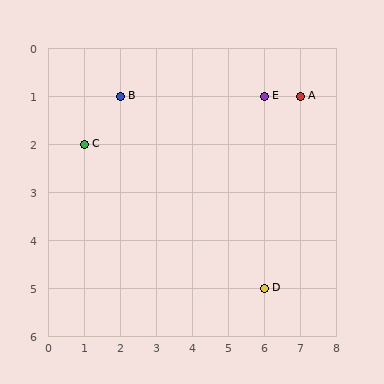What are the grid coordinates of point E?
Point E is at grid coordinates (6, 1).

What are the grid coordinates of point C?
Point C is at grid coordinates (1, 2).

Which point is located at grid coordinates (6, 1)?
Point E is at (6, 1).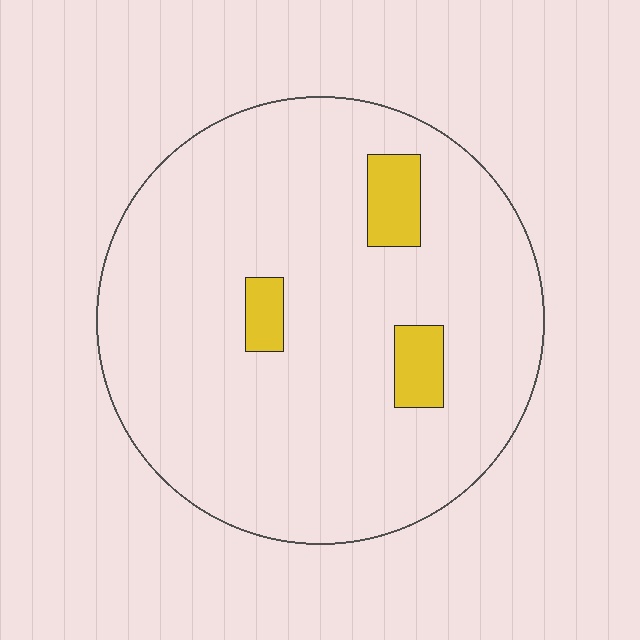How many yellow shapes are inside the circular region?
3.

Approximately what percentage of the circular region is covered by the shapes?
Approximately 10%.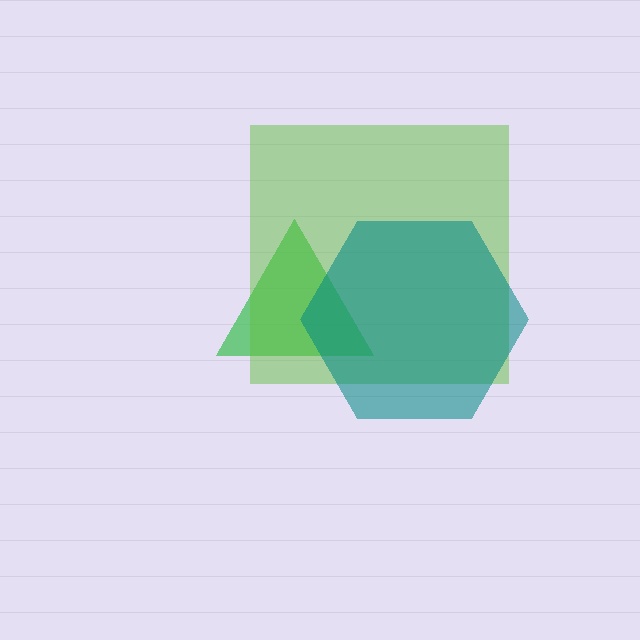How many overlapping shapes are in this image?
There are 3 overlapping shapes in the image.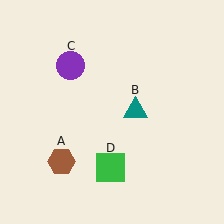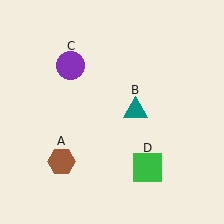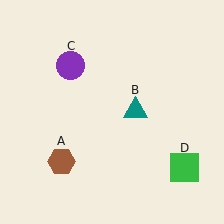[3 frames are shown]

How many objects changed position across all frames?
1 object changed position: green square (object D).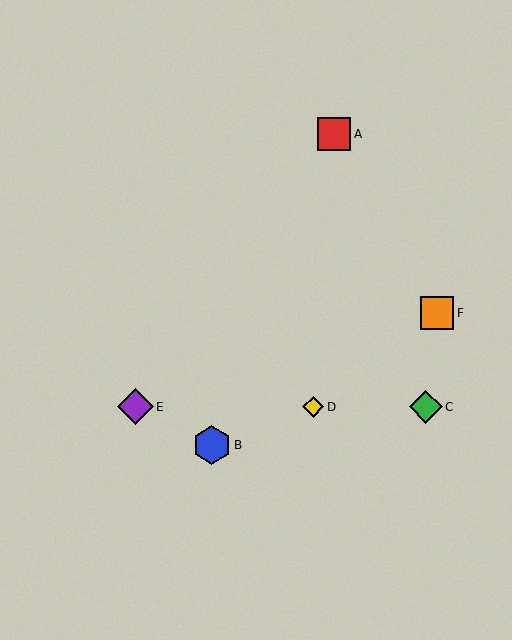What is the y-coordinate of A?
Object A is at y≈134.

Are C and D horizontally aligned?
Yes, both are at y≈407.